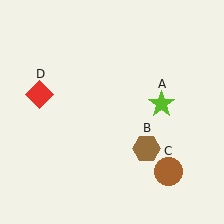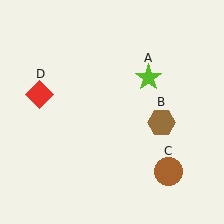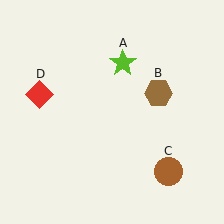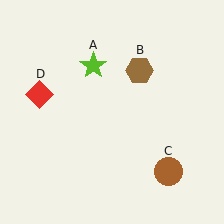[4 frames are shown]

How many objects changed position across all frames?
2 objects changed position: lime star (object A), brown hexagon (object B).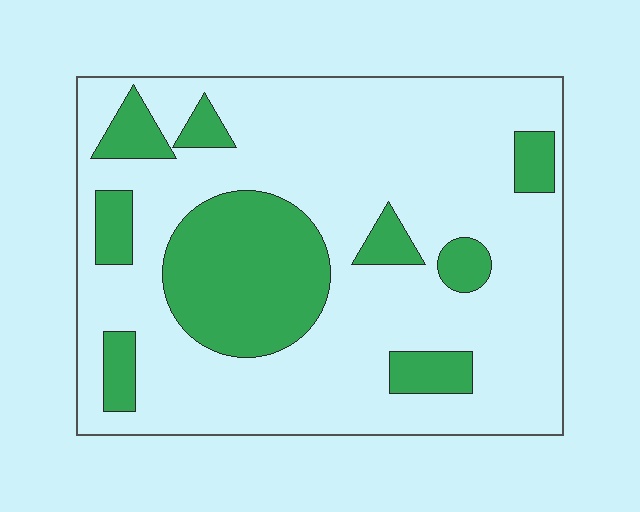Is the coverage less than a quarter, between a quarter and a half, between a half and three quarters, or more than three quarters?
Between a quarter and a half.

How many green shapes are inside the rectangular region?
9.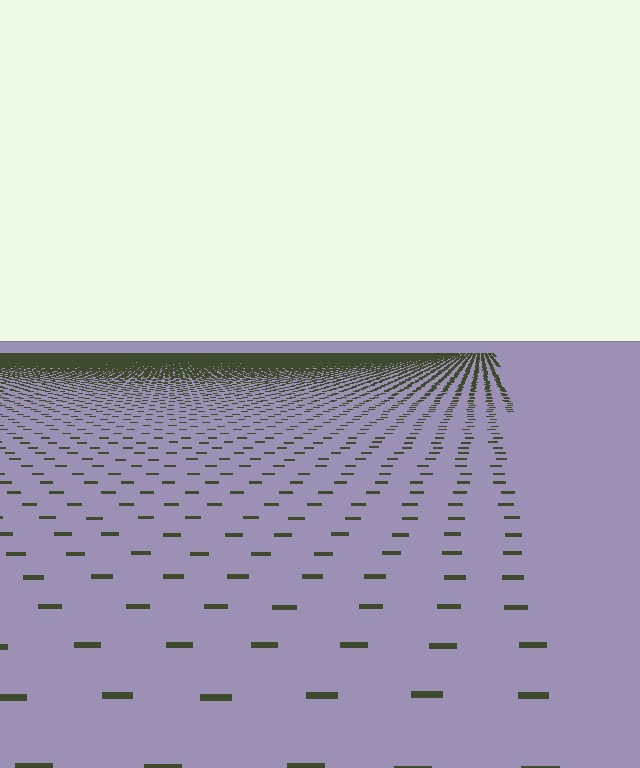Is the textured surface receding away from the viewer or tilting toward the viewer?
The surface is receding away from the viewer. Texture elements get smaller and denser toward the top.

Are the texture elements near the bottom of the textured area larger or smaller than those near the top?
Larger. Near the bottom, elements are closer to the viewer and appear at a bigger on-screen size.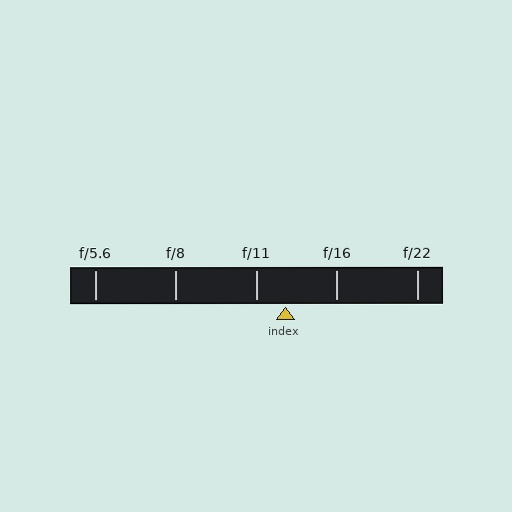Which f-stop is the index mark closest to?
The index mark is closest to f/11.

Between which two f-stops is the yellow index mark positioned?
The index mark is between f/11 and f/16.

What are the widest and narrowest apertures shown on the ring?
The widest aperture shown is f/5.6 and the narrowest is f/22.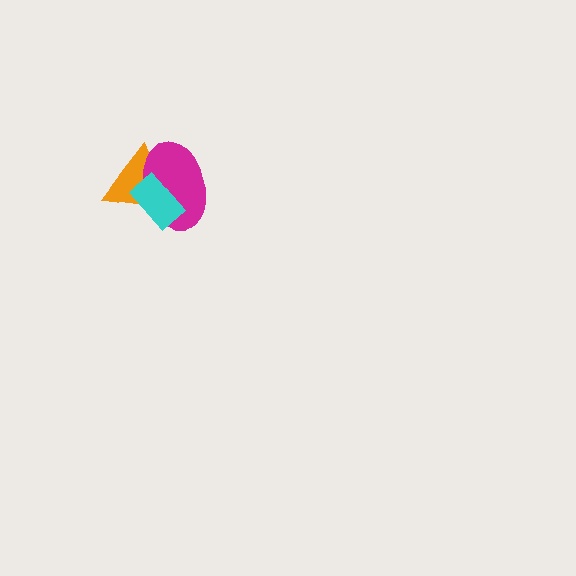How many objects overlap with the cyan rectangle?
2 objects overlap with the cyan rectangle.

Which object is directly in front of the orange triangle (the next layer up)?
The magenta ellipse is directly in front of the orange triangle.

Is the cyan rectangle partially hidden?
No, no other shape covers it.